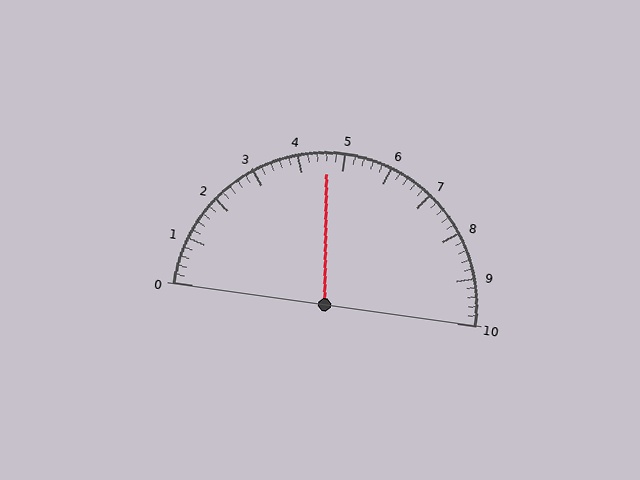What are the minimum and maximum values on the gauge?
The gauge ranges from 0 to 10.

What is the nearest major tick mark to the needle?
The nearest major tick mark is 5.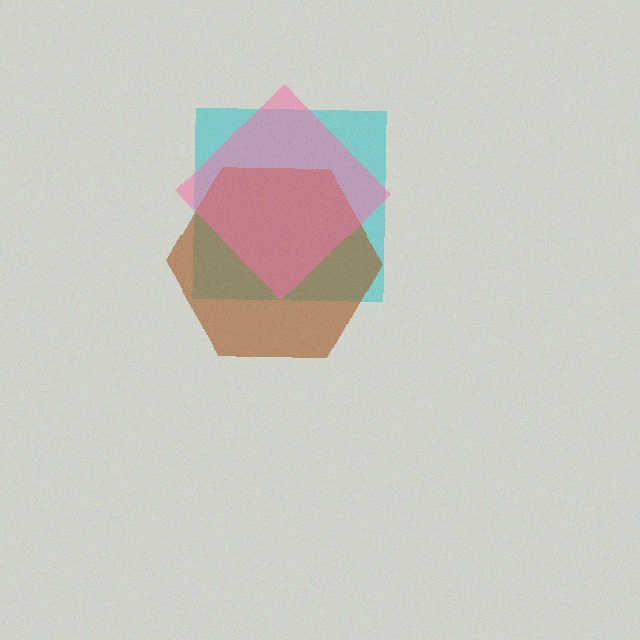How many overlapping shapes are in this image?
There are 3 overlapping shapes in the image.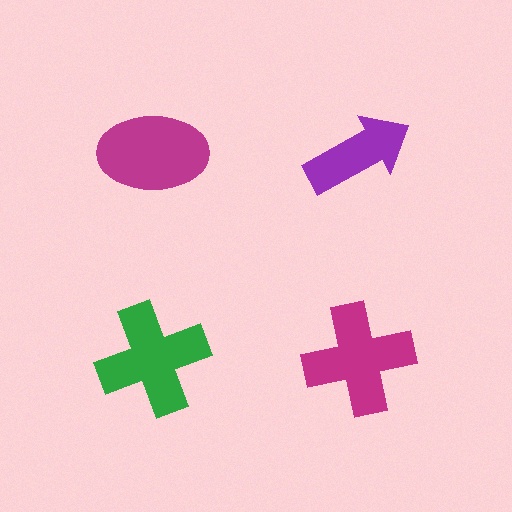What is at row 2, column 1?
A green cross.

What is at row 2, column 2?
A magenta cross.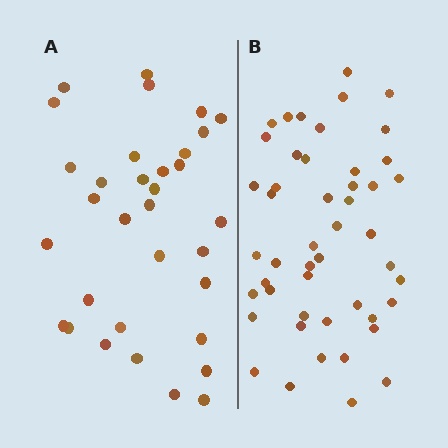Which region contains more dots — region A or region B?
Region B (the right region) has more dots.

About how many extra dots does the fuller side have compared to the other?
Region B has approximately 15 more dots than region A.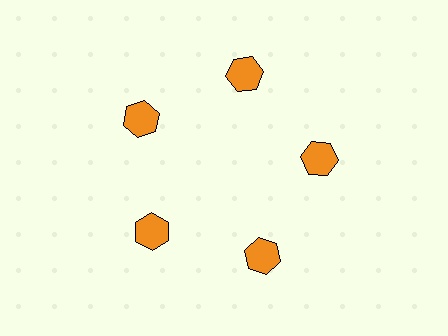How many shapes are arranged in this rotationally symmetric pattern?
There are 5 shapes, arranged in 5 groups of 1.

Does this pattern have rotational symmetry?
Yes, this pattern has 5-fold rotational symmetry. It looks the same after rotating 72 degrees around the center.